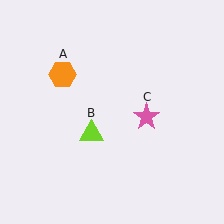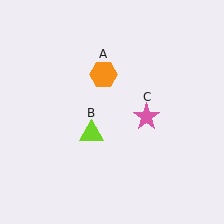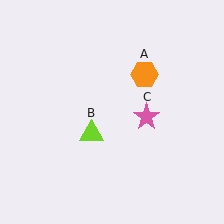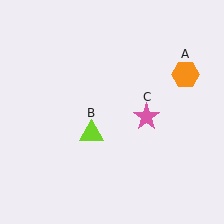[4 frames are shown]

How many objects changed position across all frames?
1 object changed position: orange hexagon (object A).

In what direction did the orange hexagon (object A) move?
The orange hexagon (object A) moved right.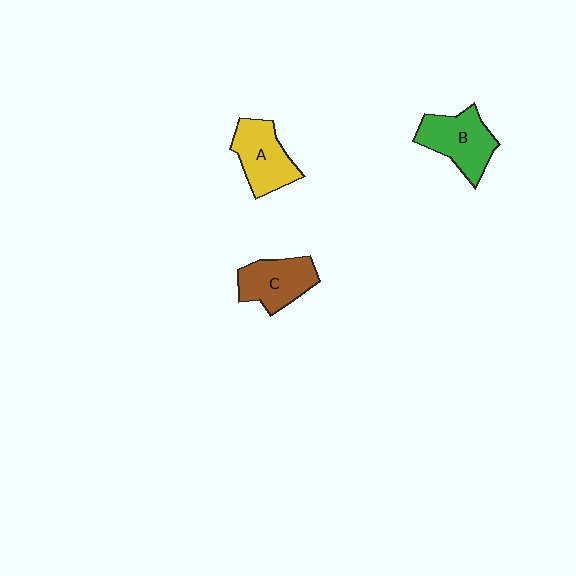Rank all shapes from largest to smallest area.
From largest to smallest: B (green), A (yellow), C (brown).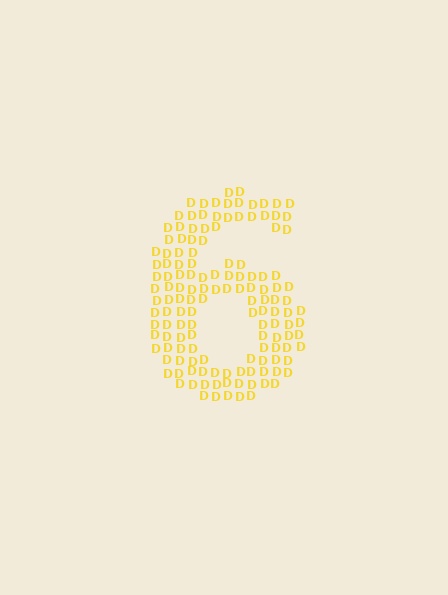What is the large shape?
The large shape is the digit 6.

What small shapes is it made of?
It is made of small letter D's.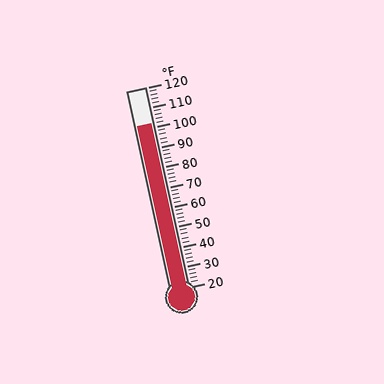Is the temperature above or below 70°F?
The temperature is above 70°F.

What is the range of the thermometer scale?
The thermometer scale ranges from 20°F to 120°F.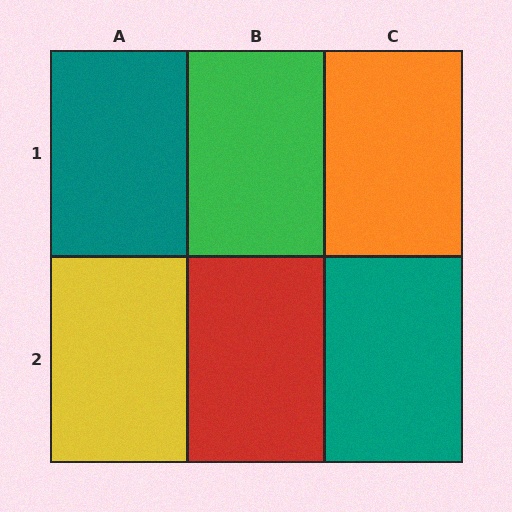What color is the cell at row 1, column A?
Teal.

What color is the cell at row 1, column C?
Orange.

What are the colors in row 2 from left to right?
Yellow, red, teal.